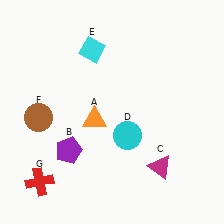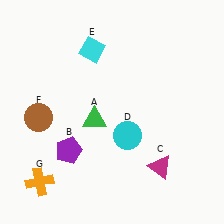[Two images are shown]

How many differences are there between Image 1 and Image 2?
There are 2 differences between the two images.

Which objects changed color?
A changed from orange to green. G changed from red to orange.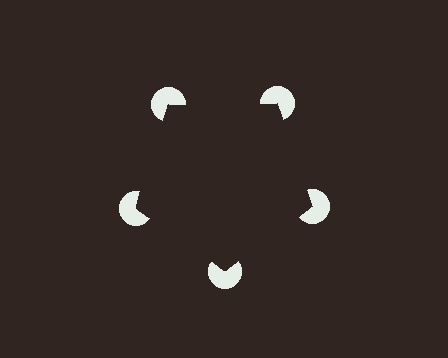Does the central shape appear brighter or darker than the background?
It typically appears slightly darker than the background, even though no actual brightness change is drawn.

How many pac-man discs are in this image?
There are 5 — one at each vertex of the illusory pentagon.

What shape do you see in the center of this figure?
An illusory pentagon — its edges are inferred from the aligned wedge cuts in the pac-man discs, not physically drawn.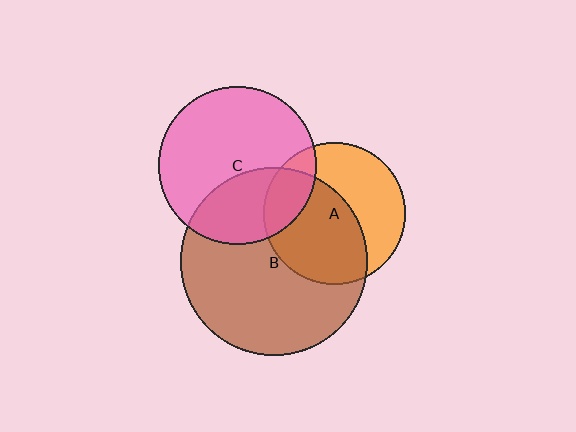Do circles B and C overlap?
Yes.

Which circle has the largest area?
Circle B (brown).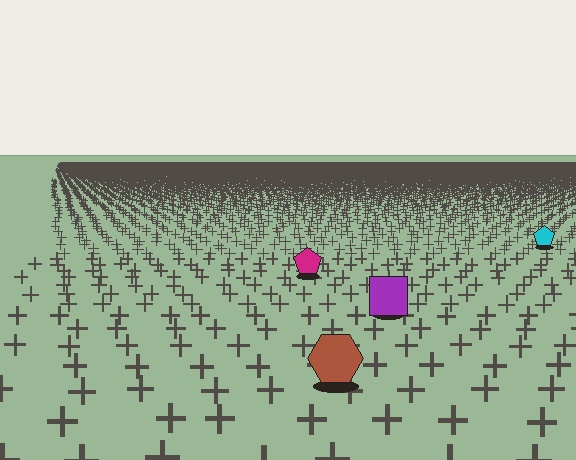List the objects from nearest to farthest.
From nearest to farthest: the brown hexagon, the purple square, the magenta pentagon, the cyan pentagon.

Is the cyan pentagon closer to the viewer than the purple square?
No. The purple square is closer — you can tell from the texture gradient: the ground texture is coarser near it.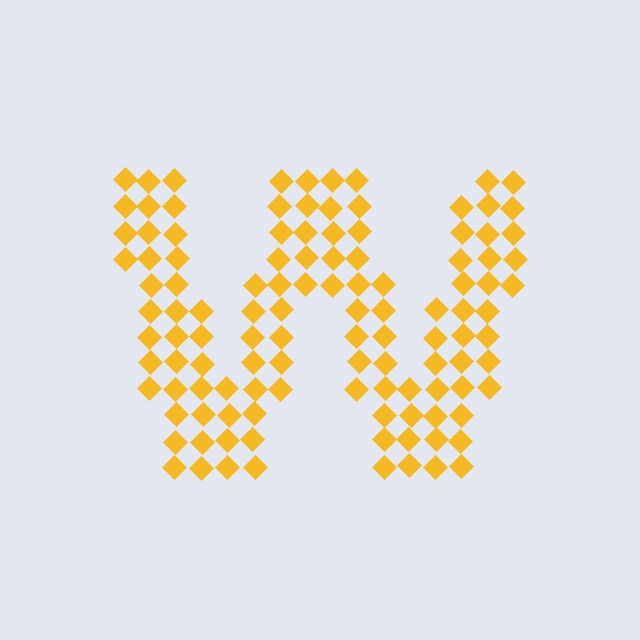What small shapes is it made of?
It is made of small diamonds.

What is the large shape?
The large shape is the letter W.